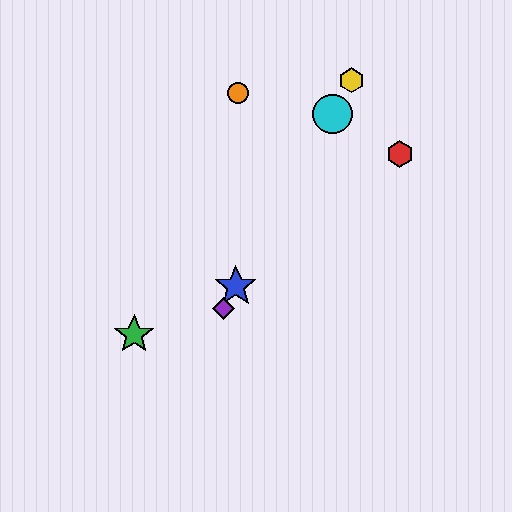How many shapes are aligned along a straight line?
4 shapes (the blue star, the yellow hexagon, the purple diamond, the cyan circle) are aligned along a straight line.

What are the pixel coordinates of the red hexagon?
The red hexagon is at (400, 154).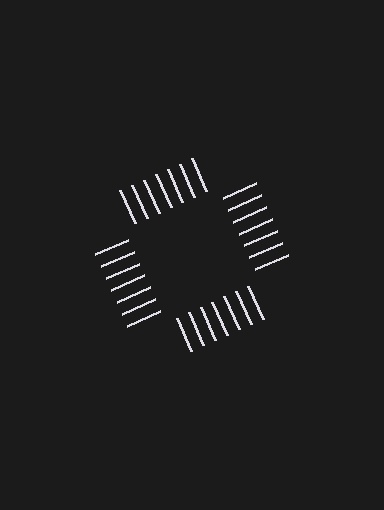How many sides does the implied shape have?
4 sides — the line-ends trace a square.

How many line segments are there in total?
28 — 7 along each of the 4 edges.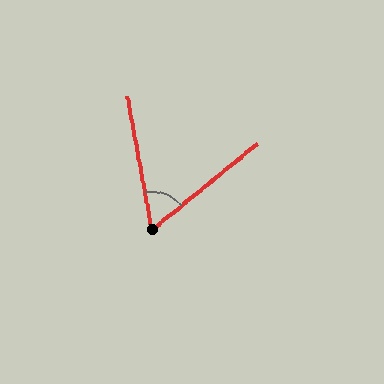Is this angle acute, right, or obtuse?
It is acute.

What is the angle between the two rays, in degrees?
Approximately 62 degrees.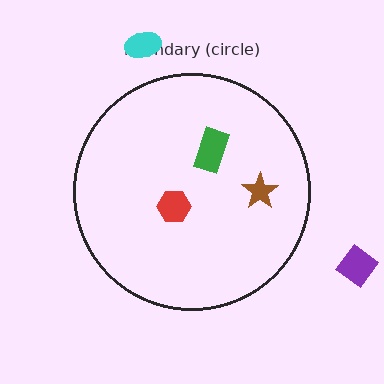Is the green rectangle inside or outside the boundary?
Inside.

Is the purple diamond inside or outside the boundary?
Outside.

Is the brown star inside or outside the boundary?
Inside.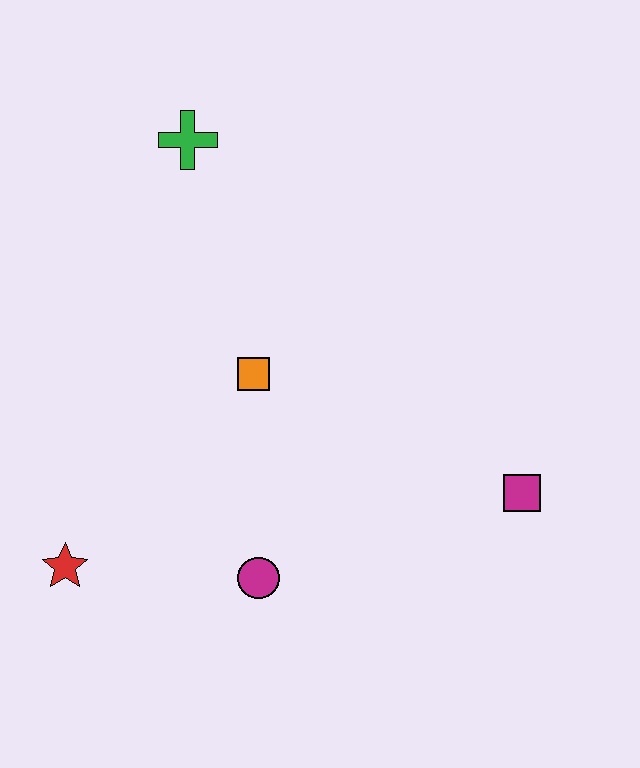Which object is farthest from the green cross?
The magenta square is farthest from the green cross.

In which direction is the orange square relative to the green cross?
The orange square is below the green cross.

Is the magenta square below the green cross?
Yes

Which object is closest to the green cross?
The orange square is closest to the green cross.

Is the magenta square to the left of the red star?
No